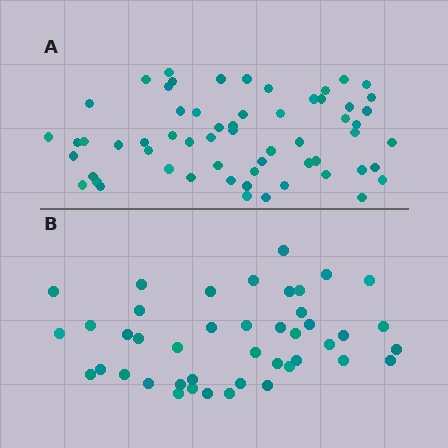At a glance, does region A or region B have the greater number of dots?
Region A (the top region) has more dots.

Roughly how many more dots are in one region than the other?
Region A has approximately 15 more dots than region B.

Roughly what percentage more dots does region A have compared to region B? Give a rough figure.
About 40% more.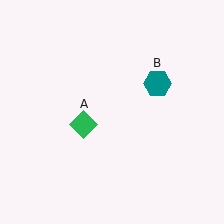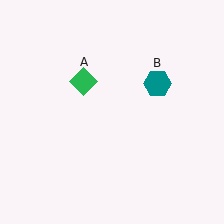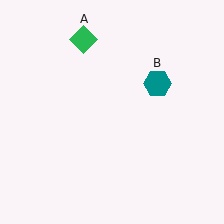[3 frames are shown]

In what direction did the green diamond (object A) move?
The green diamond (object A) moved up.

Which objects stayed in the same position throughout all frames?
Teal hexagon (object B) remained stationary.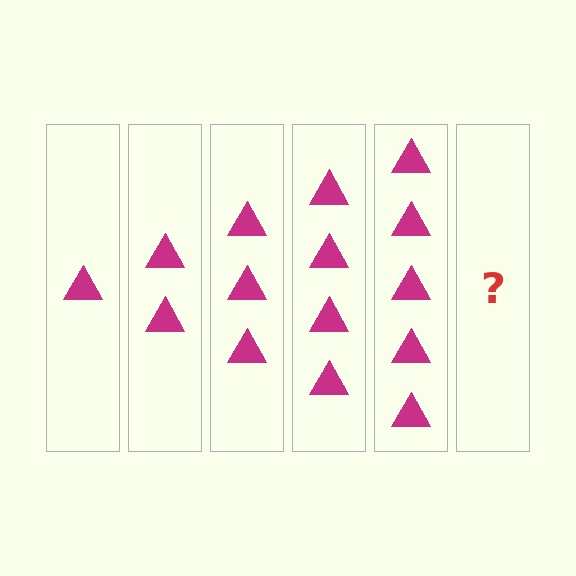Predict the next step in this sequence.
The next step is 6 triangles.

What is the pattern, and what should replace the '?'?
The pattern is that each step adds one more triangle. The '?' should be 6 triangles.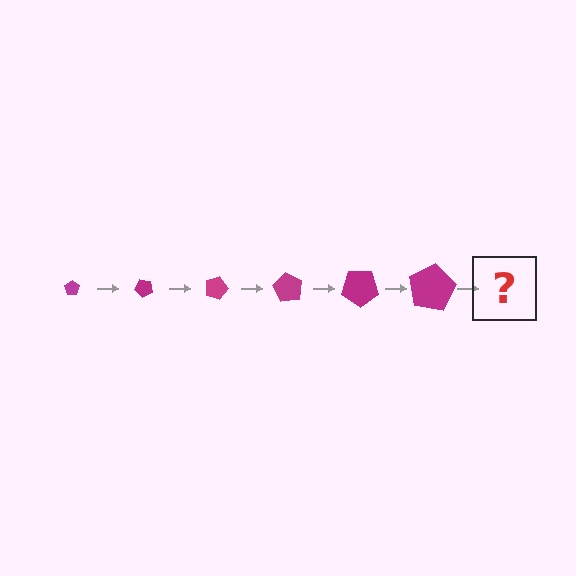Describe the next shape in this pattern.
It should be a pentagon, larger than the previous one and rotated 270 degrees from the start.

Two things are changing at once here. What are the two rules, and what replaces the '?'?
The two rules are that the pentagon grows larger each step and it rotates 45 degrees each step. The '?' should be a pentagon, larger than the previous one and rotated 270 degrees from the start.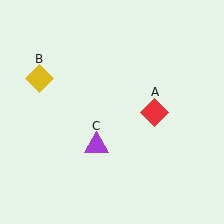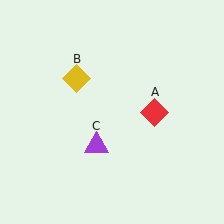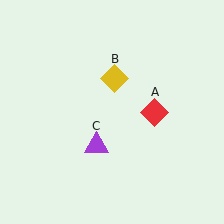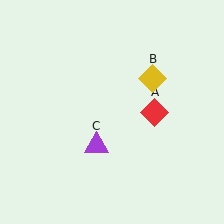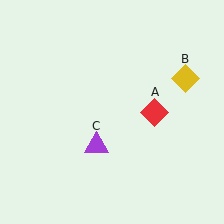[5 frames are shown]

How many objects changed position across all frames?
1 object changed position: yellow diamond (object B).